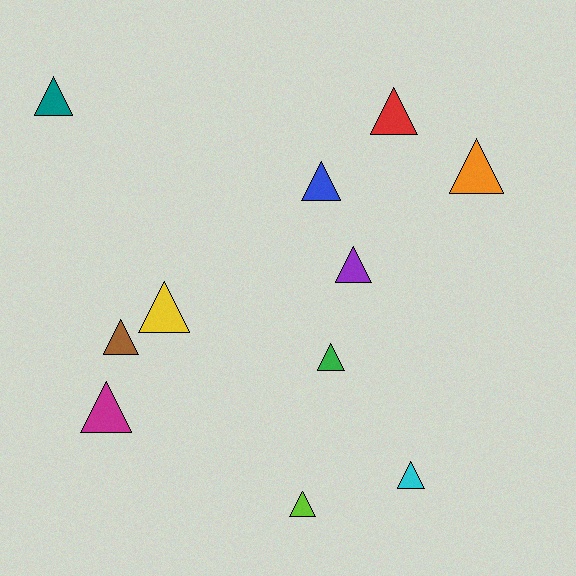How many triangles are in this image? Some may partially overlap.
There are 11 triangles.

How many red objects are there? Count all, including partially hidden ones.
There is 1 red object.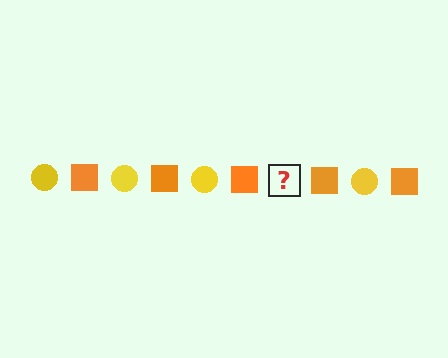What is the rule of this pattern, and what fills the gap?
The rule is that the pattern alternates between yellow circle and orange square. The gap should be filled with a yellow circle.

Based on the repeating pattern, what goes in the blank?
The blank should be a yellow circle.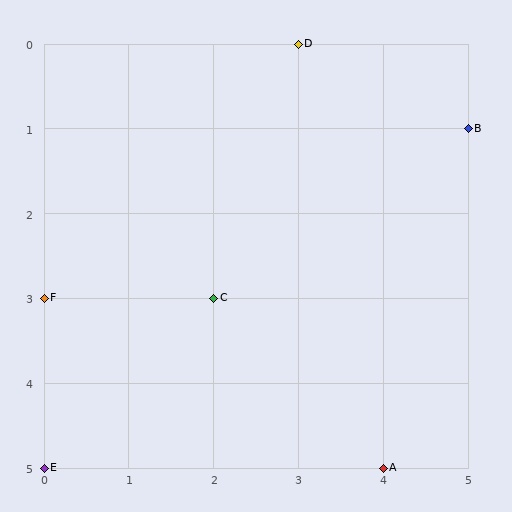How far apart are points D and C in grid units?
Points D and C are 1 column and 3 rows apart (about 3.2 grid units diagonally).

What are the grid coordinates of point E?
Point E is at grid coordinates (0, 5).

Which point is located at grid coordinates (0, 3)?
Point F is at (0, 3).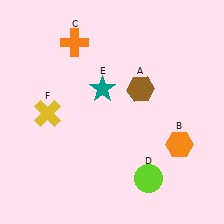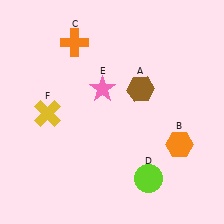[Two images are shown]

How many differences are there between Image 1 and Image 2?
There is 1 difference between the two images.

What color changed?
The star (E) changed from teal in Image 1 to pink in Image 2.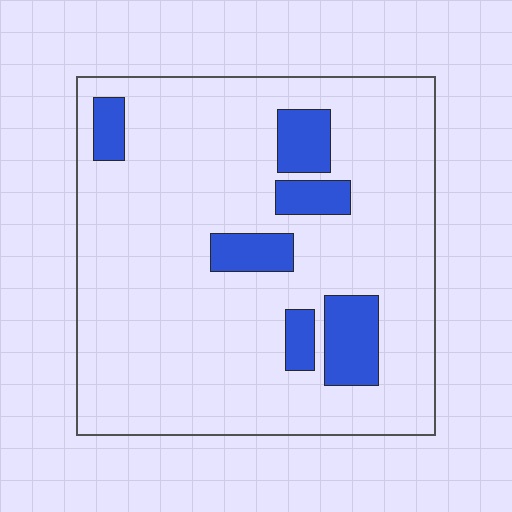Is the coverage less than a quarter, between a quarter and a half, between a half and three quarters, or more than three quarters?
Less than a quarter.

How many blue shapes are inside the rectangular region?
6.